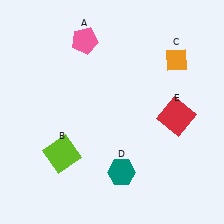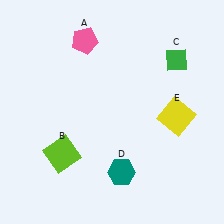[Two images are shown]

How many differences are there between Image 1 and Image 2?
There are 2 differences between the two images.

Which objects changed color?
C changed from orange to green. E changed from red to yellow.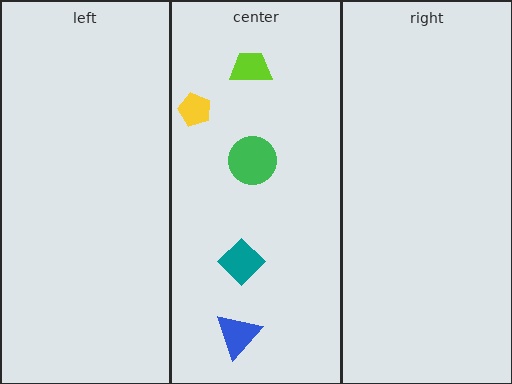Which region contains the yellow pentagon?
The center region.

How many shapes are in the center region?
5.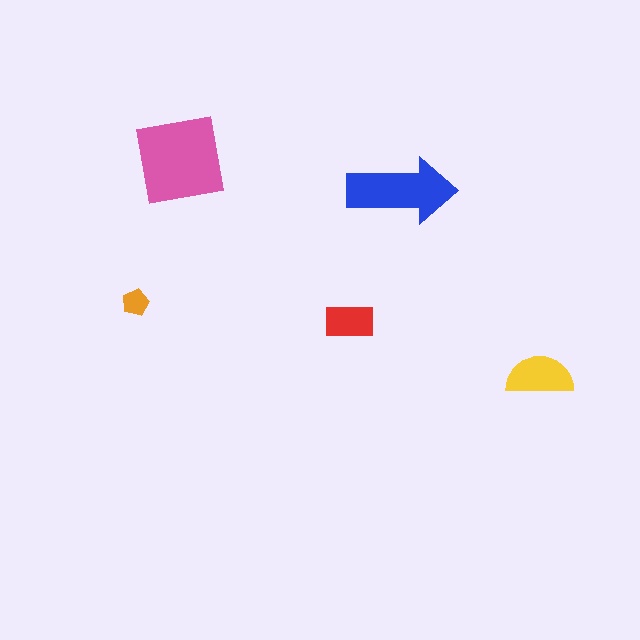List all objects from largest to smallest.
The pink square, the blue arrow, the yellow semicircle, the red rectangle, the orange pentagon.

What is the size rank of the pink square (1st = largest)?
1st.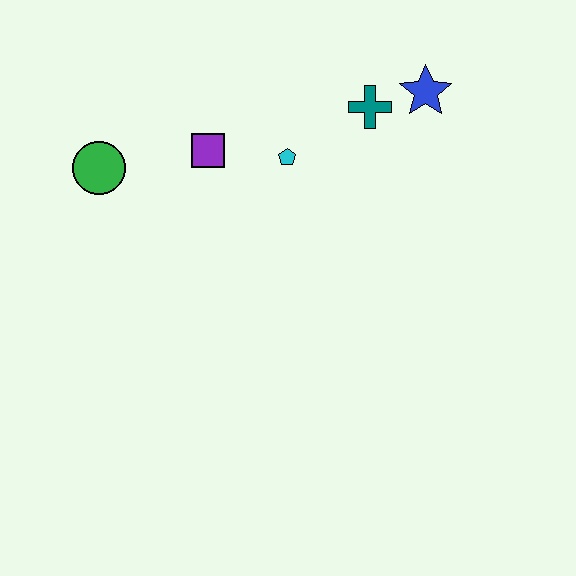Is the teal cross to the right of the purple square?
Yes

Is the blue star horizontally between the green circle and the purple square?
No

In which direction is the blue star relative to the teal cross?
The blue star is to the right of the teal cross.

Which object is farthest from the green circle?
The blue star is farthest from the green circle.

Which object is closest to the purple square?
The cyan pentagon is closest to the purple square.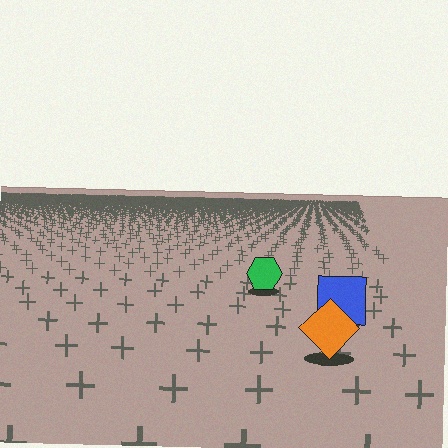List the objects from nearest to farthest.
From nearest to farthest: the orange diamond, the blue square, the green hexagon.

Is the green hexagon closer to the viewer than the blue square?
No. The blue square is closer — you can tell from the texture gradient: the ground texture is coarser near it.